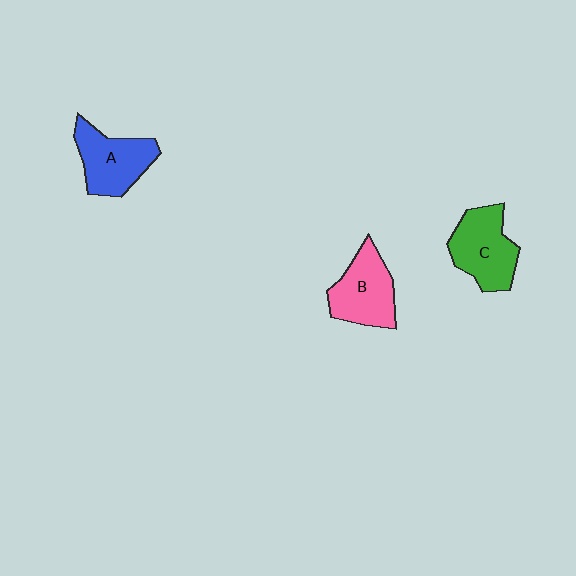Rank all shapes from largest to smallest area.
From largest to smallest: C (green), A (blue), B (pink).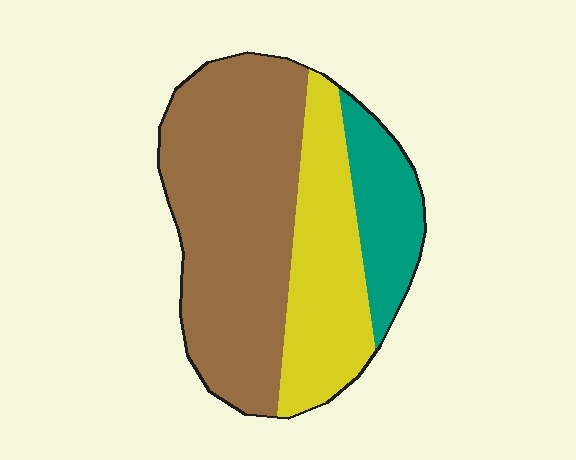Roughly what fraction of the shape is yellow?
Yellow covers 29% of the shape.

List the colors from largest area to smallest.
From largest to smallest: brown, yellow, teal.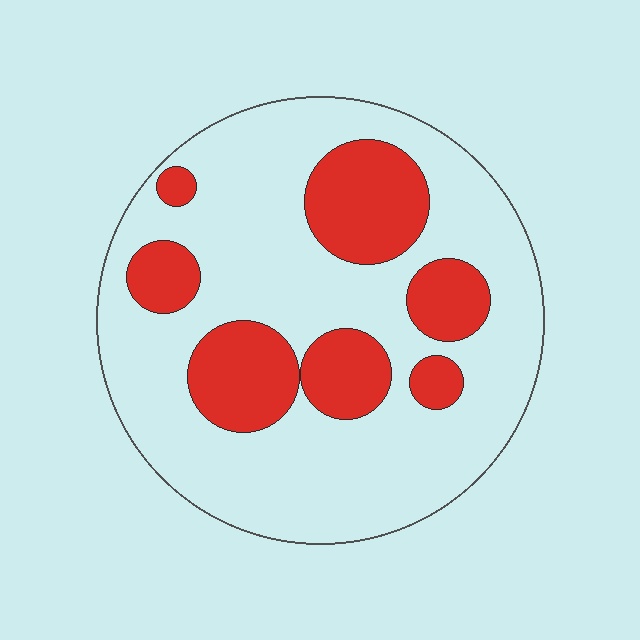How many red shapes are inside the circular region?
7.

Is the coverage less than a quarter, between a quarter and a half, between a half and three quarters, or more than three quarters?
Between a quarter and a half.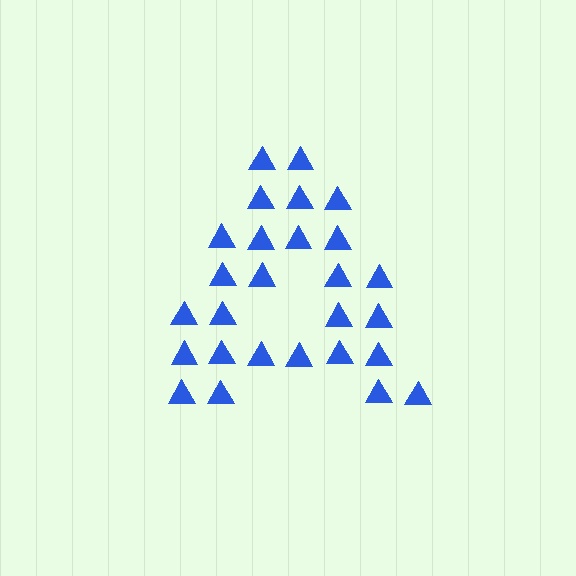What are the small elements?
The small elements are triangles.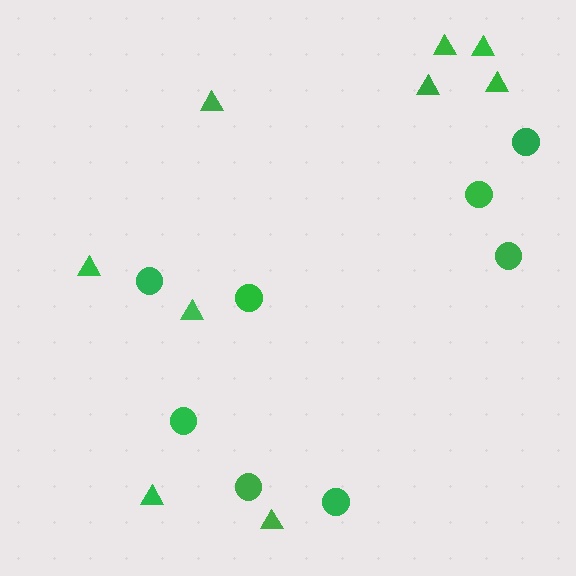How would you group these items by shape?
There are 2 groups: one group of triangles (9) and one group of circles (8).